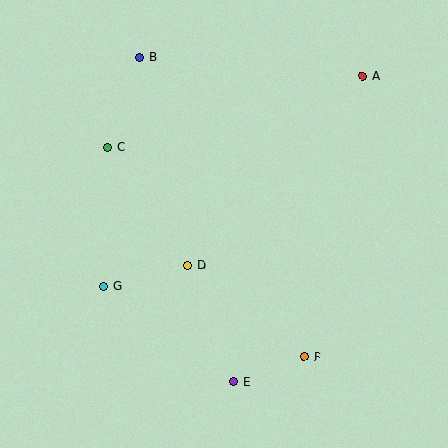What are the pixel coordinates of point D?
Point D is at (188, 265).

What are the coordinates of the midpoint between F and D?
The midpoint between F and D is at (246, 311).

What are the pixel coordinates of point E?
Point E is at (234, 382).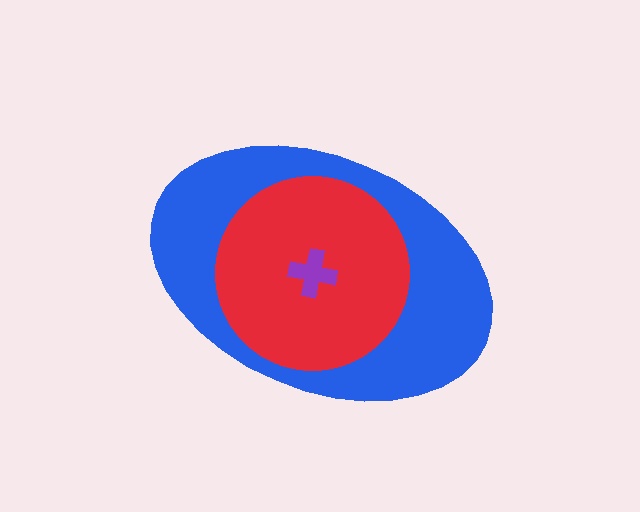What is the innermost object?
The purple cross.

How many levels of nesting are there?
3.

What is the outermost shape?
The blue ellipse.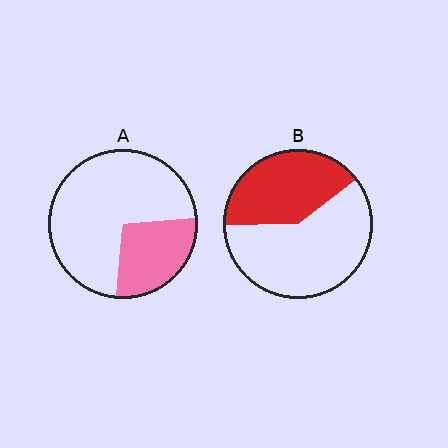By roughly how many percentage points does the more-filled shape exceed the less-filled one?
By roughly 10 percentage points (B over A).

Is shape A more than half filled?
No.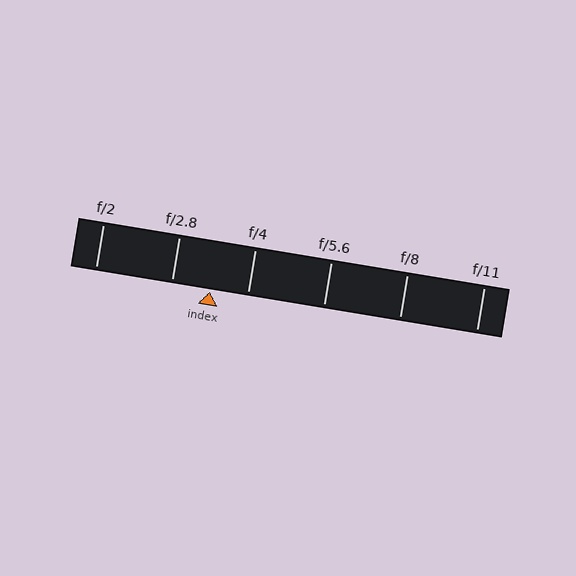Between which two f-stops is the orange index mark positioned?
The index mark is between f/2.8 and f/4.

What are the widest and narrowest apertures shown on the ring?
The widest aperture shown is f/2 and the narrowest is f/11.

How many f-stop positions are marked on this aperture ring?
There are 6 f-stop positions marked.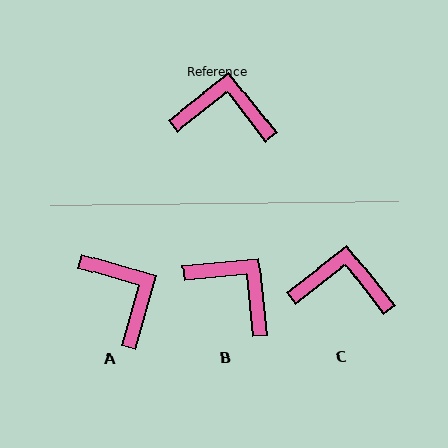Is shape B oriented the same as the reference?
No, it is off by about 32 degrees.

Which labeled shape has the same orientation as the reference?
C.